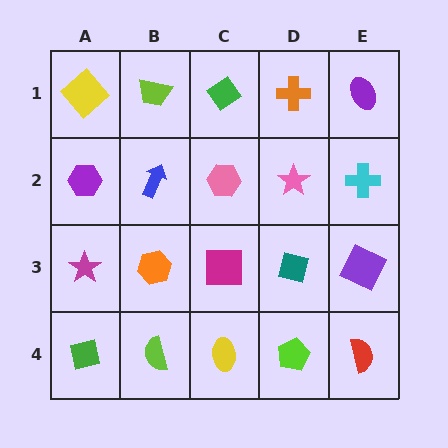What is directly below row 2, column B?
An orange hexagon.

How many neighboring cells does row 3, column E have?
3.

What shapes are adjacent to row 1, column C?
A pink hexagon (row 2, column C), a lime trapezoid (row 1, column B), an orange cross (row 1, column D).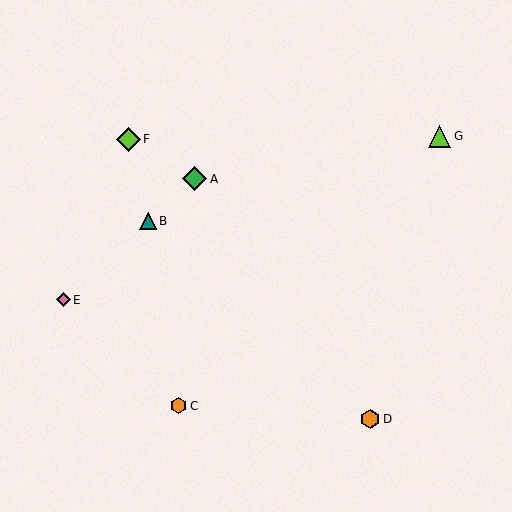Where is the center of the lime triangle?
The center of the lime triangle is at (440, 136).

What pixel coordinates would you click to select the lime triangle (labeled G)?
Click at (440, 136) to select the lime triangle G.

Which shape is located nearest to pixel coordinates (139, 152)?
The lime diamond (labeled F) at (128, 139) is nearest to that location.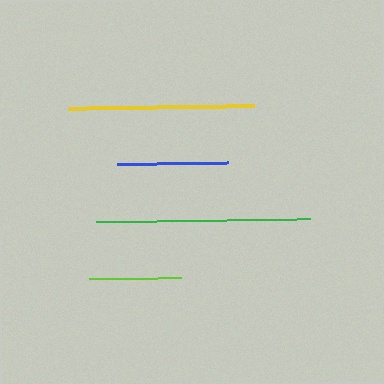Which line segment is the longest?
The green line is the longest at approximately 215 pixels.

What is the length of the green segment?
The green segment is approximately 215 pixels long.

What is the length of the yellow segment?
The yellow segment is approximately 186 pixels long.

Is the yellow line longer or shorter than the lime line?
The yellow line is longer than the lime line.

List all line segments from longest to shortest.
From longest to shortest: green, yellow, blue, lime.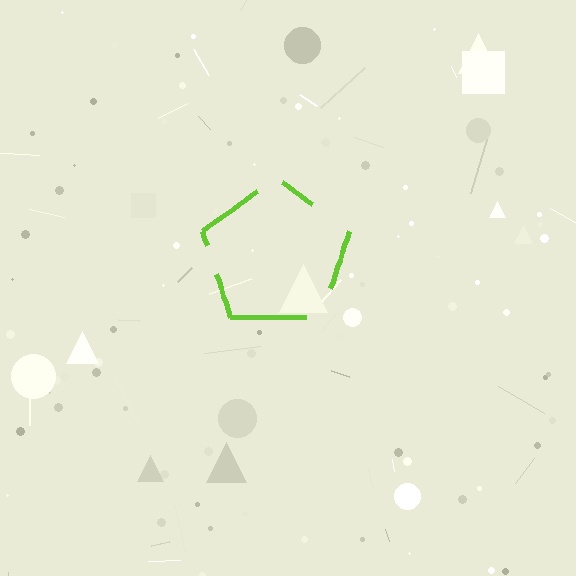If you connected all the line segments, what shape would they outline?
They would outline a pentagon.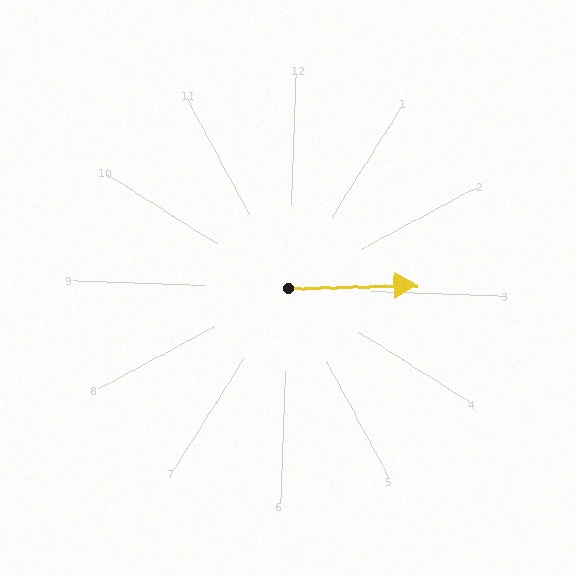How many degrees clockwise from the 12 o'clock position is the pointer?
Approximately 87 degrees.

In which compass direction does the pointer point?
East.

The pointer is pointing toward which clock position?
Roughly 3 o'clock.